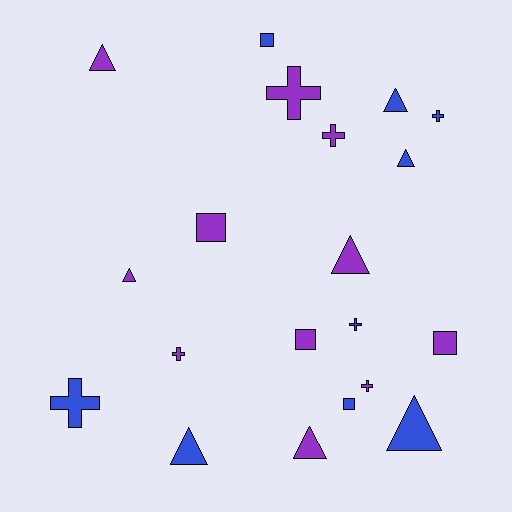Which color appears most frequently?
Purple, with 11 objects.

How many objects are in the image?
There are 20 objects.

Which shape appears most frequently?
Triangle, with 8 objects.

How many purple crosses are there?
There are 4 purple crosses.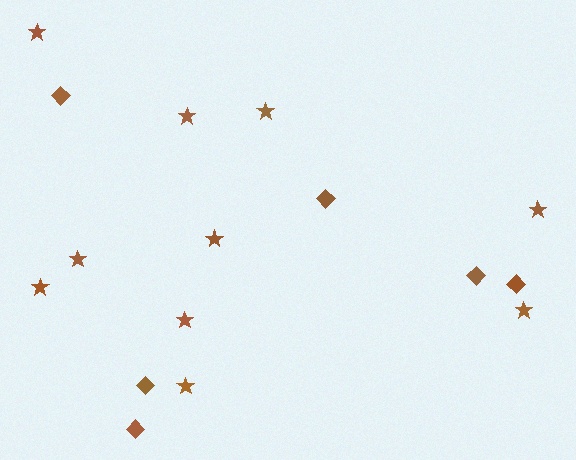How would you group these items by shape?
There are 2 groups: one group of diamonds (6) and one group of stars (10).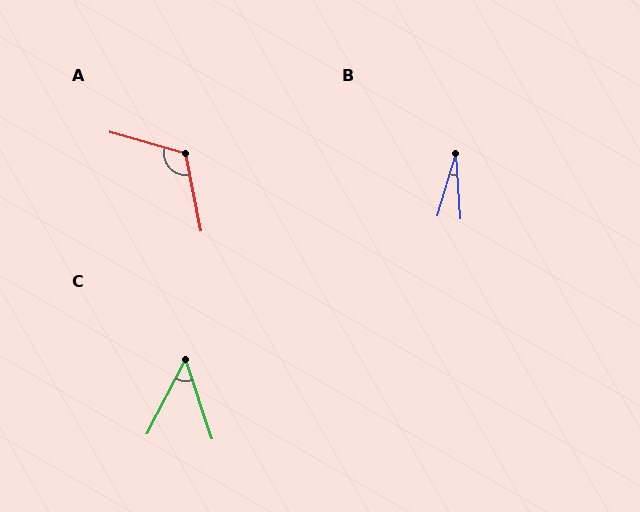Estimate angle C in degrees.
Approximately 46 degrees.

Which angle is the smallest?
B, at approximately 20 degrees.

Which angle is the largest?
A, at approximately 117 degrees.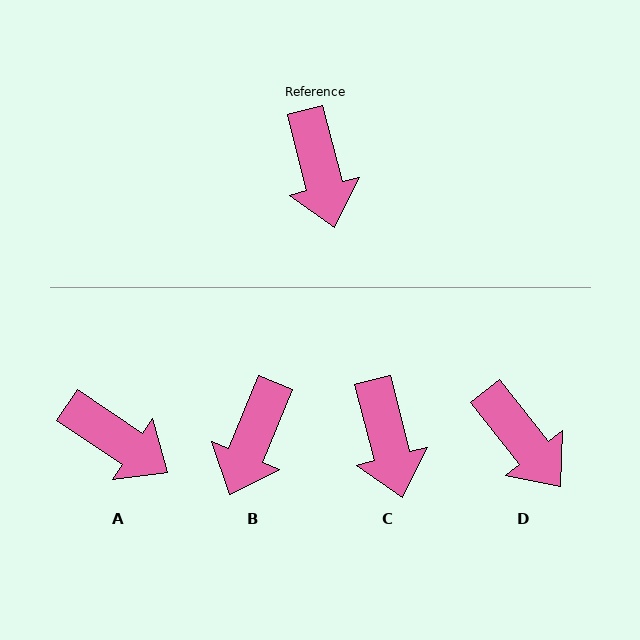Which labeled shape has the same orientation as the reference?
C.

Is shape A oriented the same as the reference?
No, it is off by about 42 degrees.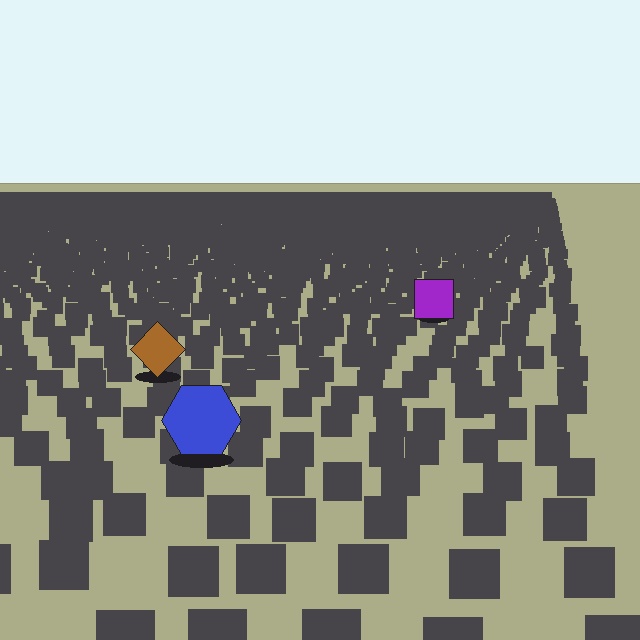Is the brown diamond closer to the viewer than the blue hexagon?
No. The blue hexagon is closer — you can tell from the texture gradient: the ground texture is coarser near it.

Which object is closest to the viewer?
The blue hexagon is closest. The texture marks near it are larger and more spread out.